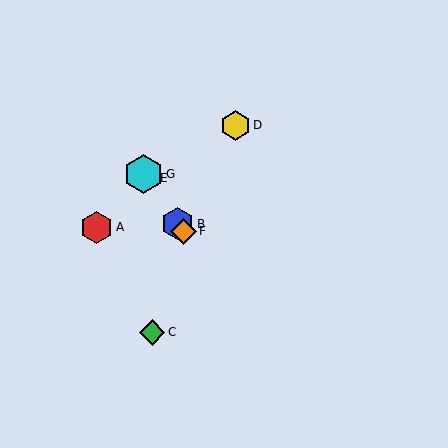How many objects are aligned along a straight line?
4 objects (B, E, F, G) are aligned along a straight line.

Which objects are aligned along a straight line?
Objects B, E, F, G are aligned along a straight line.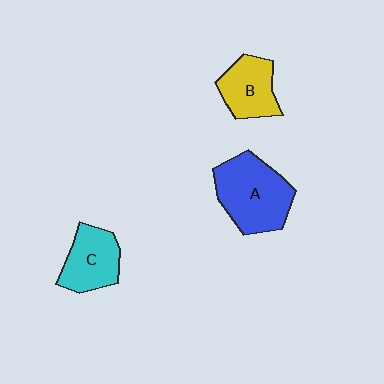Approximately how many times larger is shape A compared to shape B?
Approximately 1.5 times.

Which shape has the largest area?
Shape A (blue).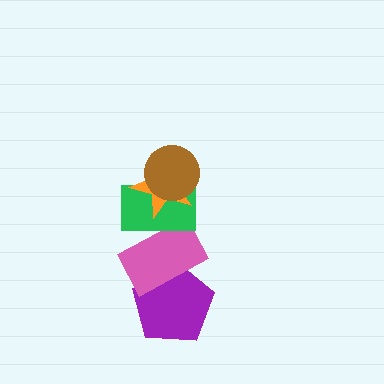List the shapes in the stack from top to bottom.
From top to bottom: the brown circle, the orange star, the green rectangle, the pink rectangle, the purple pentagon.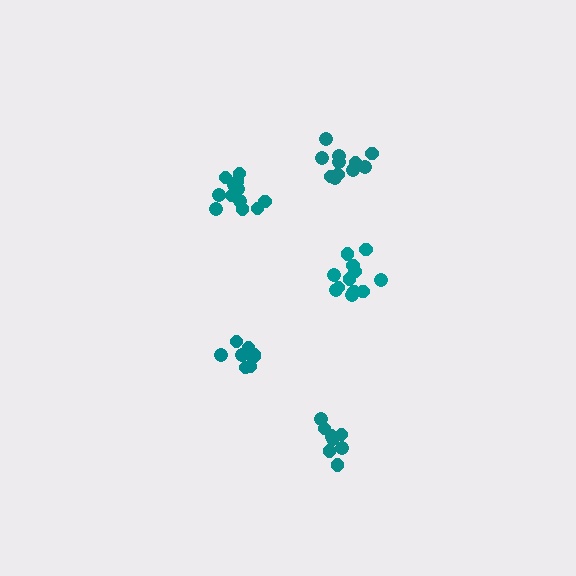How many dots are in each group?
Group 1: 12 dots, Group 2: 12 dots, Group 3: 9 dots, Group 4: 11 dots, Group 5: 8 dots (52 total).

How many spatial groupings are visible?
There are 5 spatial groupings.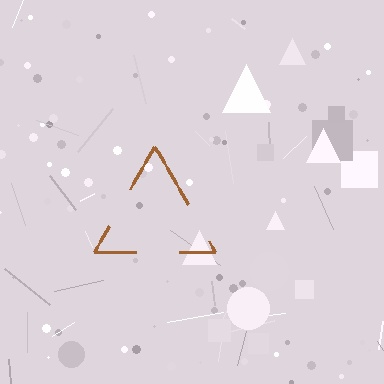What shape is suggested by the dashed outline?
The dashed outline suggests a triangle.